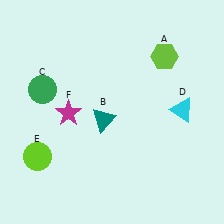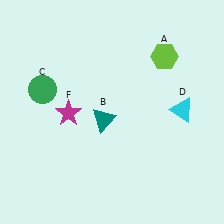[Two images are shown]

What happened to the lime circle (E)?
The lime circle (E) was removed in Image 2. It was in the bottom-left area of Image 1.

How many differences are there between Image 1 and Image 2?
There is 1 difference between the two images.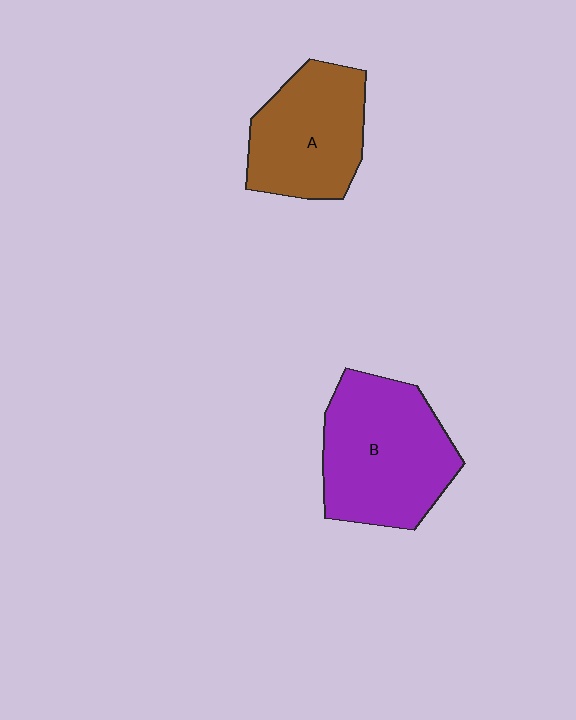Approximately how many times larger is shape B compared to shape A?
Approximately 1.3 times.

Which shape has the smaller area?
Shape A (brown).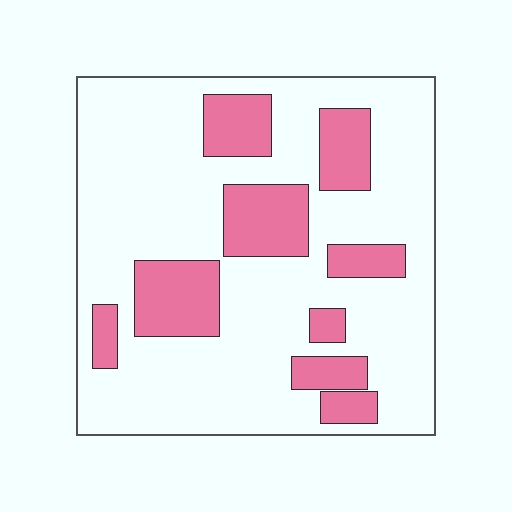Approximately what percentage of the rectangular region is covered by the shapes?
Approximately 25%.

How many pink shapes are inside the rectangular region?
9.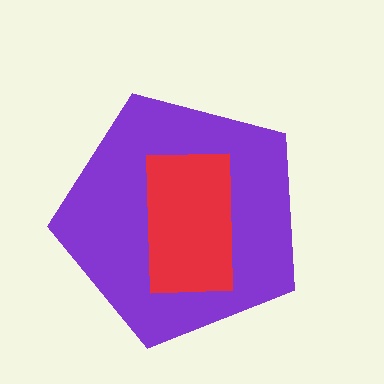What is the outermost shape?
The purple pentagon.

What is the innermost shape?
The red rectangle.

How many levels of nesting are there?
2.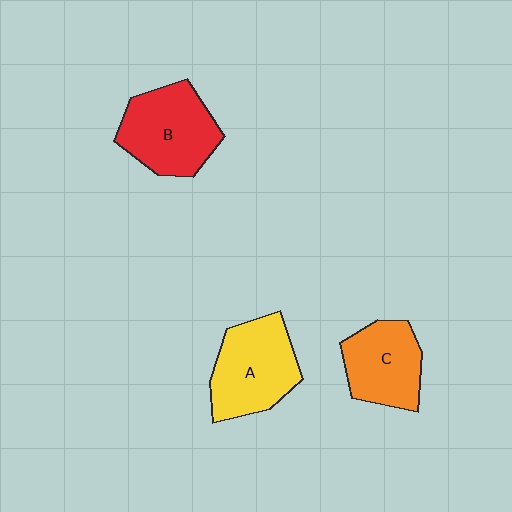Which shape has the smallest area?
Shape C (orange).